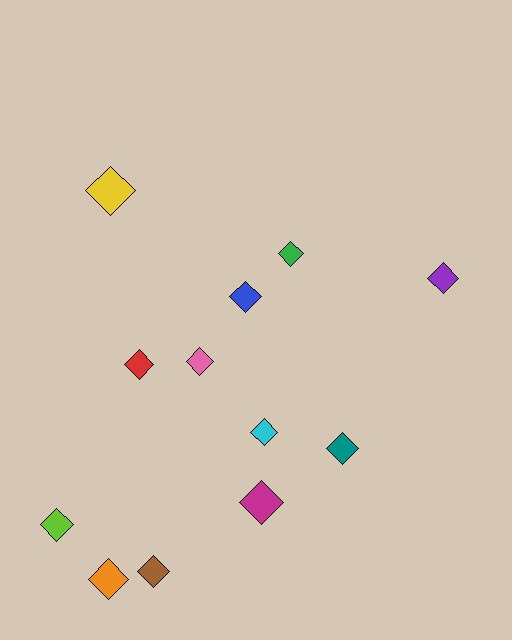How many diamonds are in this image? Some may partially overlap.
There are 12 diamonds.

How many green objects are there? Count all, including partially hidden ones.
There is 1 green object.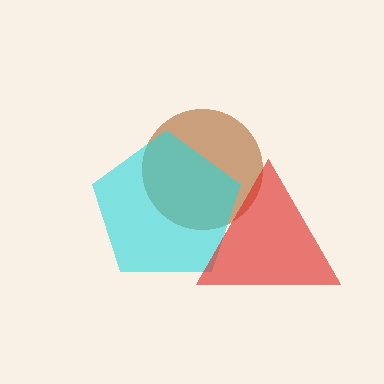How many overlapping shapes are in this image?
There are 3 overlapping shapes in the image.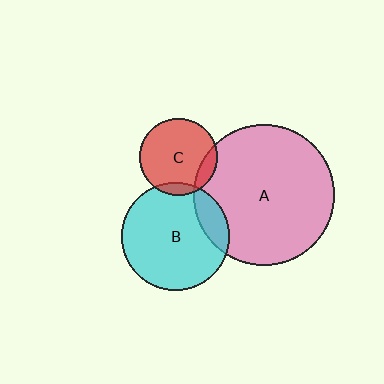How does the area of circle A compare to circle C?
Approximately 3.3 times.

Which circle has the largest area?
Circle A (pink).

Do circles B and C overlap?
Yes.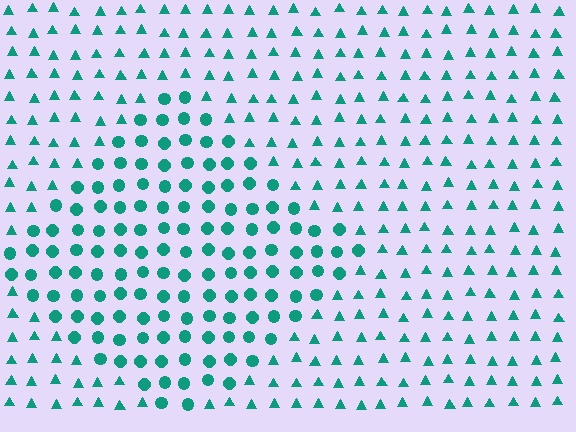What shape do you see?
I see a diamond.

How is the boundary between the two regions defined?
The boundary is defined by a change in element shape: circles inside vs. triangles outside. All elements share the same color and spacing.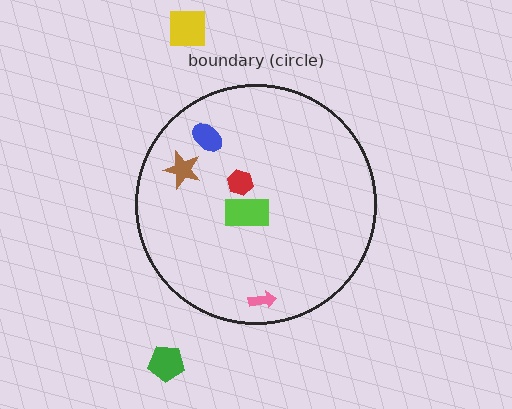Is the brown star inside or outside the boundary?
Inside.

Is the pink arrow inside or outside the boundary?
Inside.